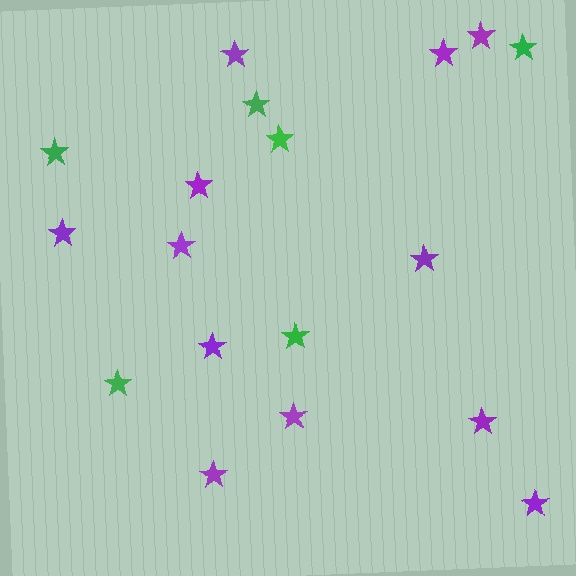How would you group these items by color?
There are 2 groups: one group of purple stars (12) and one group of green stars (6).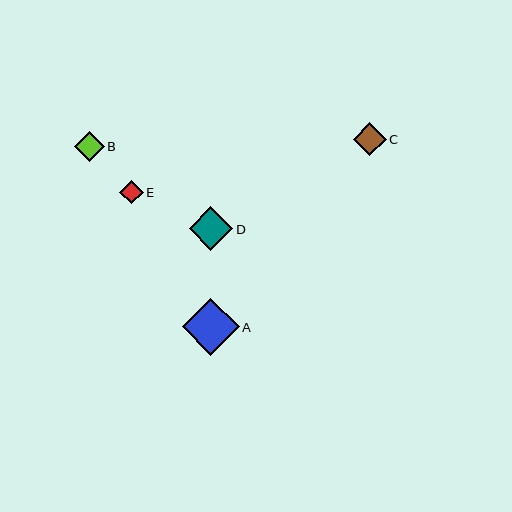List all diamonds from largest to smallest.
From largest to smallest: A, D, C, B, E.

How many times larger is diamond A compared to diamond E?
Diamond A is approximately 2.4 times the size of diamond E.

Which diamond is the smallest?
Diamond E is the smallest with a size of approximately 24 pixels.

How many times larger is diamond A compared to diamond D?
Diamond A is approximately 1.3 times the size of diamond D.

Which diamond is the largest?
Diamond A is the largest with a size of approximately 57 pixels.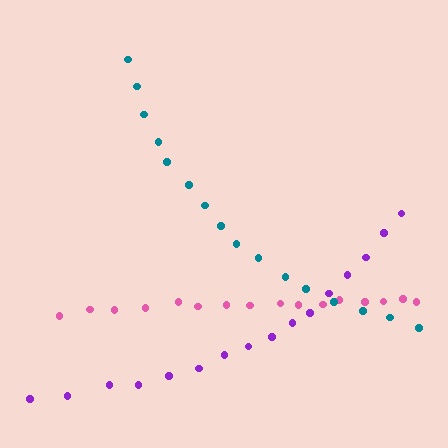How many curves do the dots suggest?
There are 3 distinct paths.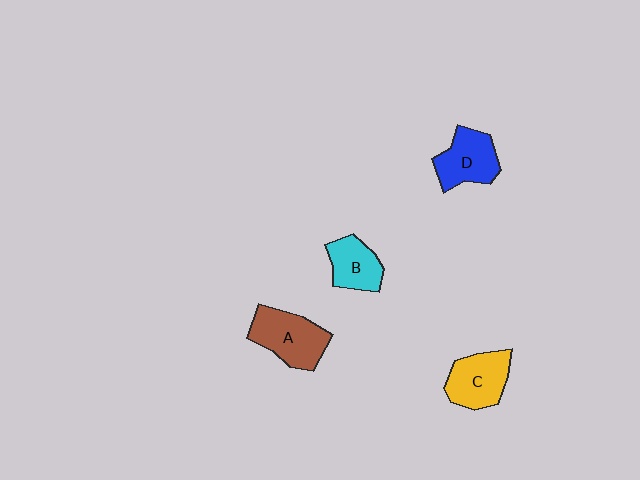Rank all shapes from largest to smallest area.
From largest to smallest: A (brown), C (yellow), D (blue), B (cyan).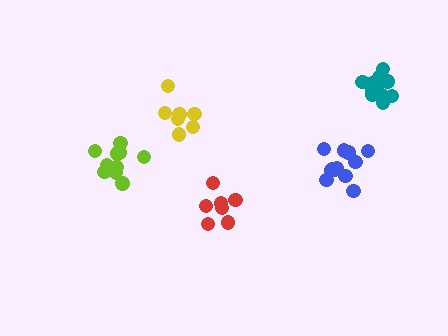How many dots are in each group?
Group 1: 7 dots, Group 2: 11 dots, Group 3: 12 dots, Group 4: 7 dots, Group 5: 13 dots (50 total).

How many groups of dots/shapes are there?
There are 5 groups.